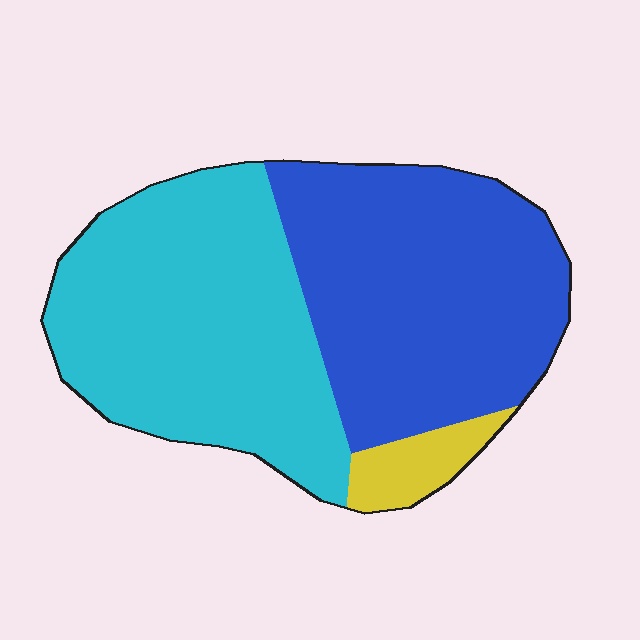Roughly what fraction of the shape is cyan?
Cyan takes up about one half (1/2) of the shape.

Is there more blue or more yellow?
Blue.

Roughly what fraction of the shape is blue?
Blue takes up about one half (1/2) of the shape.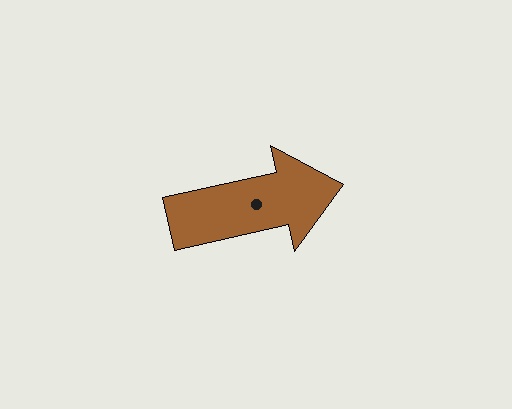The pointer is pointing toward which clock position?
Roughly 3 o'clock.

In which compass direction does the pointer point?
East.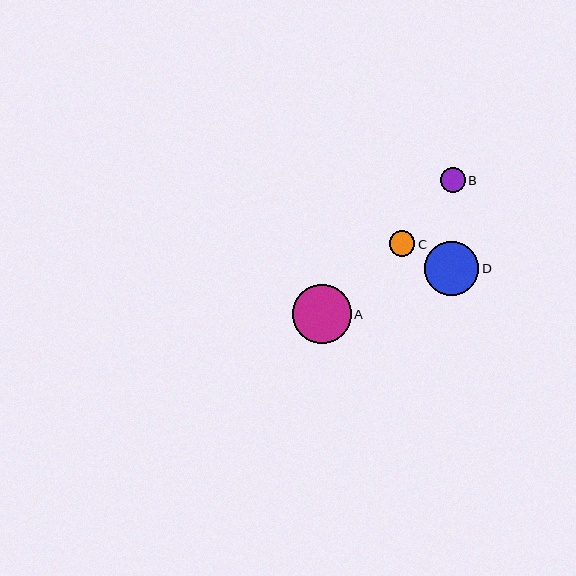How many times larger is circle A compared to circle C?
Circle A is approximately 2.3 times the size of circle C.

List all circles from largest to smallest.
From largest to smallest: A, D, C, B.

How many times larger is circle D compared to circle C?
Circle D is approximately 2.1 times the size of circle C.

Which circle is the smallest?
Circle B is the smallest with a size of approximately 25 pixels.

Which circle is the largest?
Circle A is the largest with a size of approximately 59 pixels.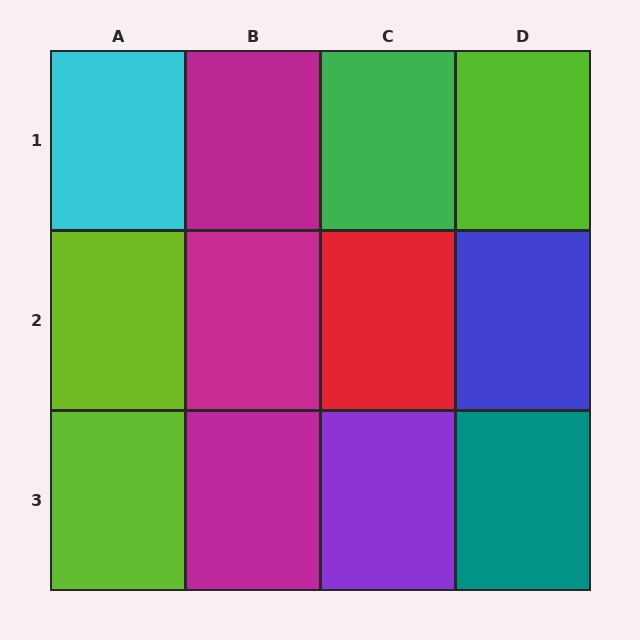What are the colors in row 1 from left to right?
Cyan, magenta, green, lime.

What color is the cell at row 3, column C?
Purple.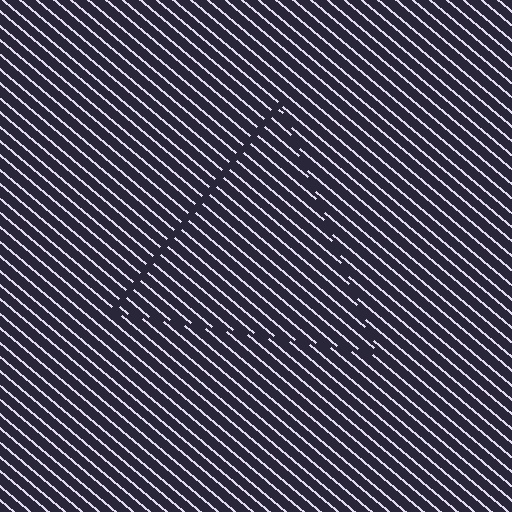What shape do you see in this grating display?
An illusory triangle. The interior of the shape contains the same grating, shifted by half a period — the contour is defined by the phase discontinuity where line-ends from the inner and outer gratings abut.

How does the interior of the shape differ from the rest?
The interior of the shape contains the same grating, shifted by half a period — the contour is defined by the phase discontinuity where line-ends from the inner and outer gratings abut.